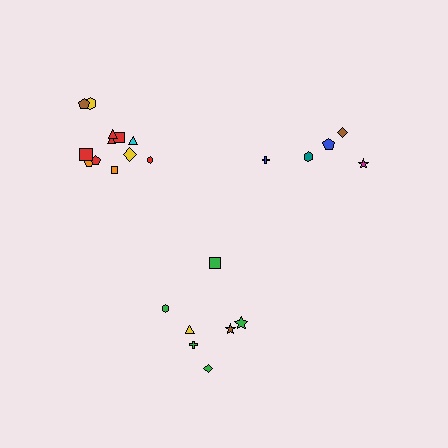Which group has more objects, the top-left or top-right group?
The top-left group.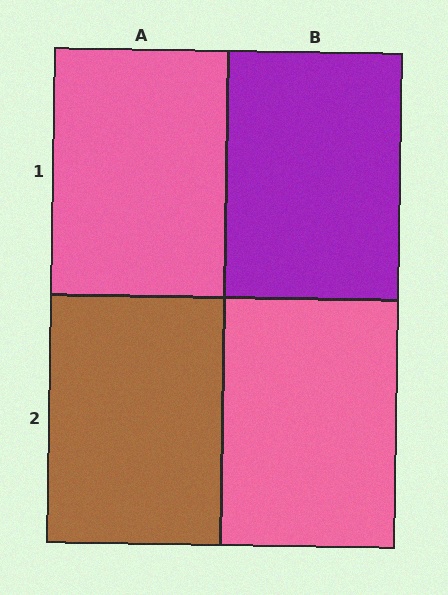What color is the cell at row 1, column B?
Purple.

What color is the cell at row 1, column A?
Pink.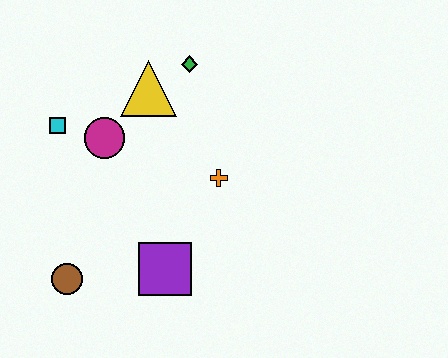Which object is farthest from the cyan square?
The purple square is farthest from the cyan square.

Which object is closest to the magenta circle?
The cyan square is closest to the magenta circle.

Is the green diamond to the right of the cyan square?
Yes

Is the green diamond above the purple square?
Yes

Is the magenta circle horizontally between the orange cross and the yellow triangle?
No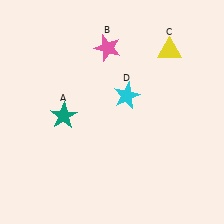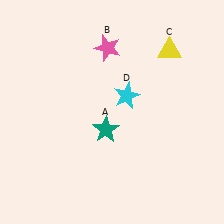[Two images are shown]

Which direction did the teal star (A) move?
The teal star (A) moved right.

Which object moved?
The teal star (A) moved right.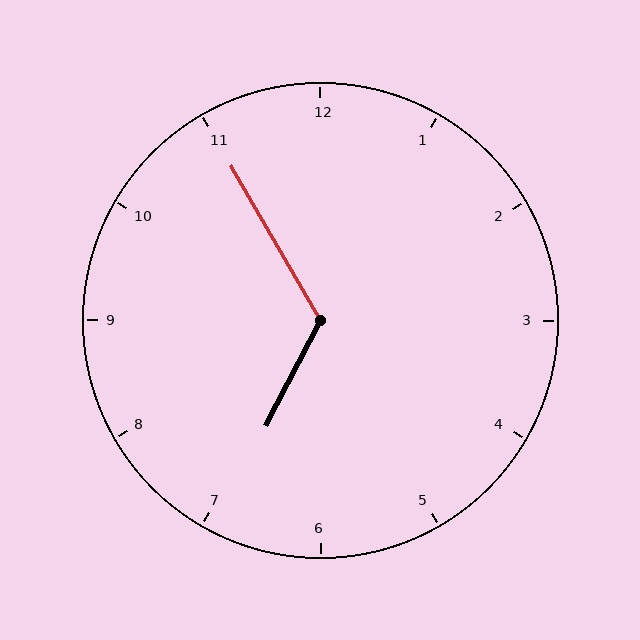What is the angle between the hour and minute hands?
Approximately 122 degrees.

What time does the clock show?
6:55.